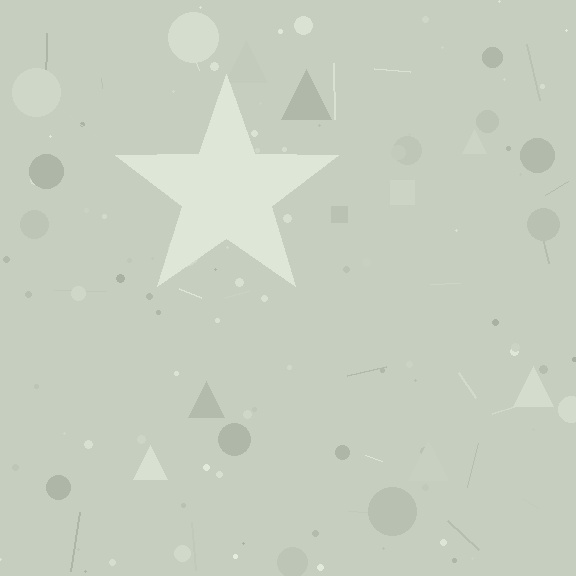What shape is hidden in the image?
A star is hidden in the image.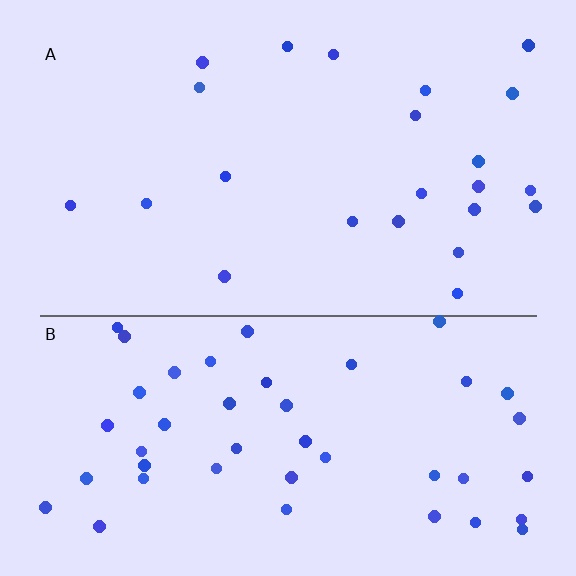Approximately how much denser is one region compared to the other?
Approximately 2.0× — region B over region A.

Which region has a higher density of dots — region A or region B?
B (the bottom).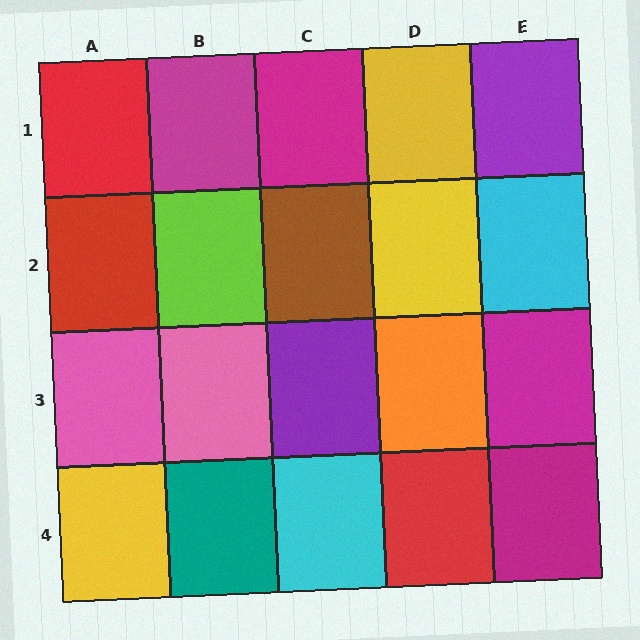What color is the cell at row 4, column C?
Cyan.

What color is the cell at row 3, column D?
Orange.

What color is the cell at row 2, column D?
Yellow.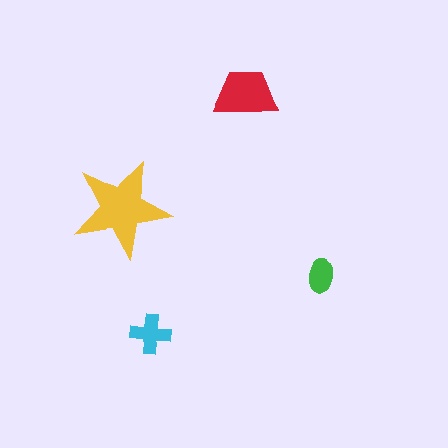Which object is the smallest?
The green ellipse.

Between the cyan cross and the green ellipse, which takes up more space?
The cyan cross.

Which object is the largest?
The yellow star.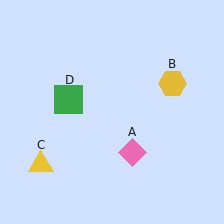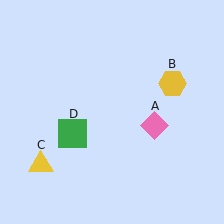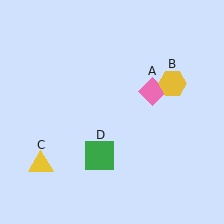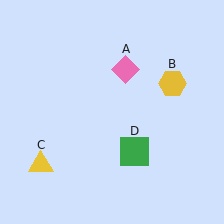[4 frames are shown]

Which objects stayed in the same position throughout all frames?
Yellow hexagon (object B) and yellow triangle (object C) remained stationary.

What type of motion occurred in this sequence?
The pink diamond (object A), green square (object D) rotated counterclockwise around the center of the scene.